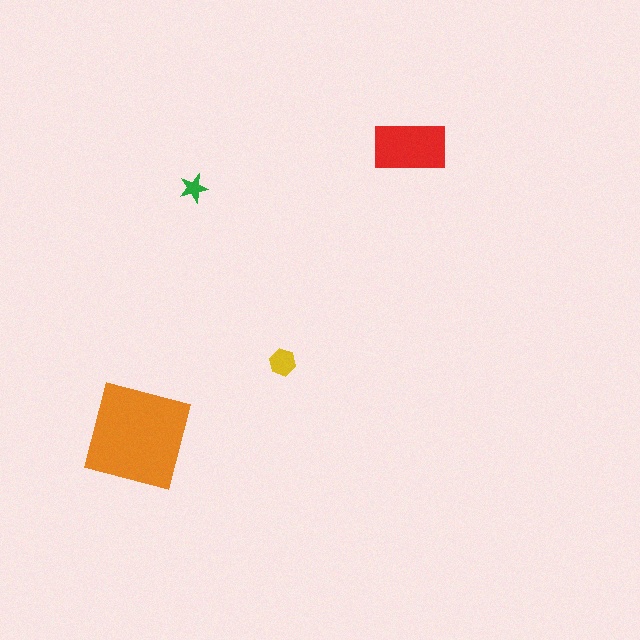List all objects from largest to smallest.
The orange square, the red rectangle, the yellow hexagon, the green star.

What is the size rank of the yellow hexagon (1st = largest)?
3rd.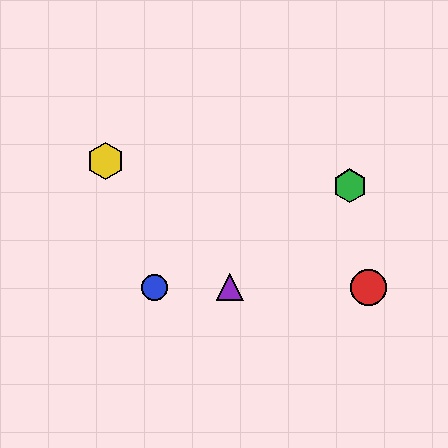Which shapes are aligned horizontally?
The red circle, the blue circle, the purple triangle are aligned horizontally.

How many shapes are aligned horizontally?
3 shapes (the red circle, the blue circle, the purple triangle) are aligned horizontally.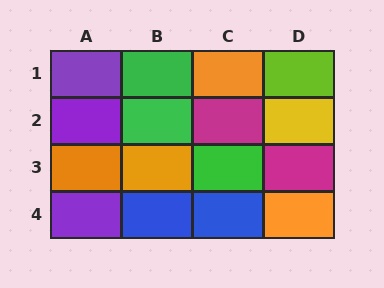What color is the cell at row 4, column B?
Blue.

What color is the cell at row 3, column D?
Magenta.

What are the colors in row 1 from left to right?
Purple, green, orange, lime.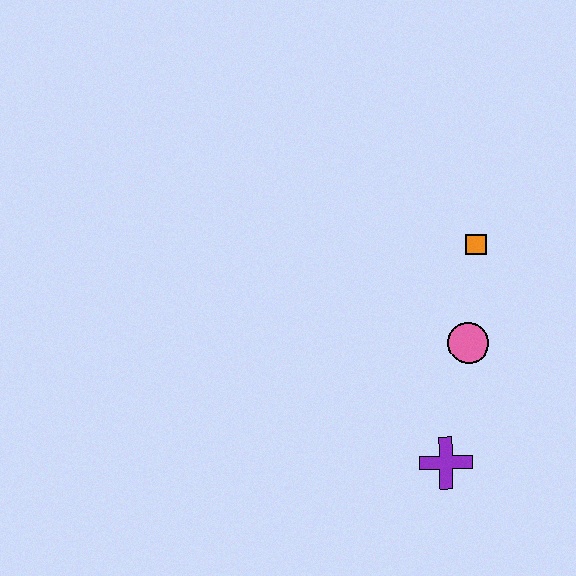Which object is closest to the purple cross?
The pink circle is closest to the purple cross.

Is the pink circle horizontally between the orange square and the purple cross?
Yes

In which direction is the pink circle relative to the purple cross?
The pink circle is above the purple cross.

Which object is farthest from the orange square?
The purple cross is farthest from the orange square.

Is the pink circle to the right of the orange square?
No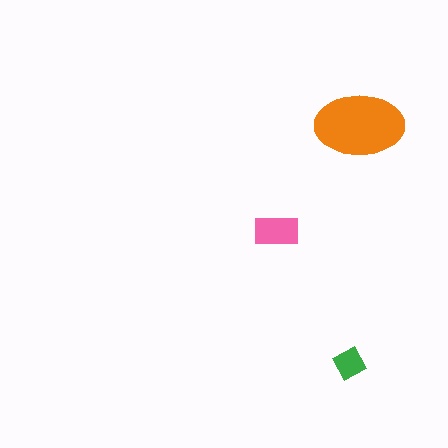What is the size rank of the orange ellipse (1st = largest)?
1st.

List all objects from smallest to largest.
The green diamond, the pink rectangle, the orange ellipse.